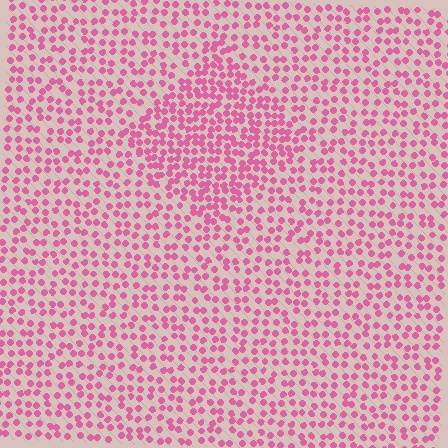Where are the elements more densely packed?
The elements are more densely packed inside the diamond boundary.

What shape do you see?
I see a diamond.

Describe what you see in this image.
The image contains small pink elements arranged at two different densities. A diamond-shaped region is visible where the elements are more densely packed than the surrounding area.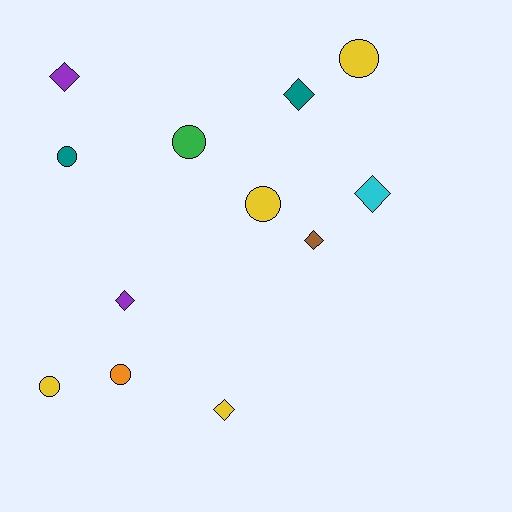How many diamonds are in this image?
There are 6 diamonds.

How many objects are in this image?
There are 12 objects.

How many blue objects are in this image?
There are no blue objects.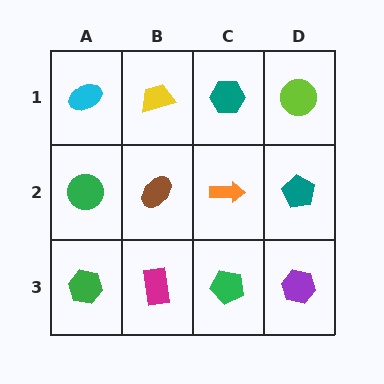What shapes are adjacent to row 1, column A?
A green circle (row 2, column A), a yellow trapezoid (row 1, column B).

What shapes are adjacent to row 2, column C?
A teal hexagon (row 1, column C), a green pentagon (row 3, column C), a brown ellipse (row 2, column B), a teal pentagon (row 2, column D).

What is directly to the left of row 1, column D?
A teal hexagon.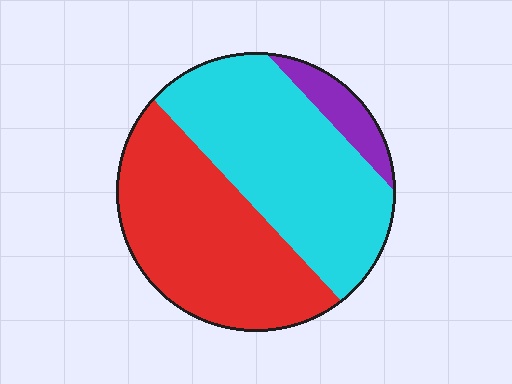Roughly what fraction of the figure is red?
Red covers 45% of the figure.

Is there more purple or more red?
Red.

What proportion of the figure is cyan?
Cyan takes up about one half (1/2) of the figure.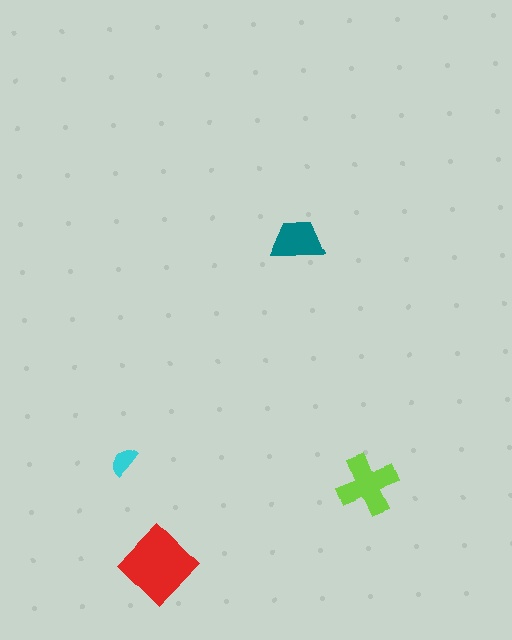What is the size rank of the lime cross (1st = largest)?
2nd.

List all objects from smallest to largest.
The cyan semicircle, the teal trapezoid, the lime cross, the red diamond.